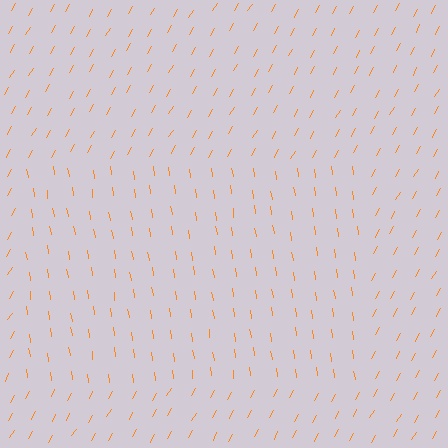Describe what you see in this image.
The image is filled with small orange line segments. A rectangle region in the image has lines oriented differently from the surrounding lines, creating a visible texture boundary.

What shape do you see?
I see a rectangle.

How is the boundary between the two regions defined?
The boundary is defined purely by a change in line orientation (approximately 38 degrees difference). All lines are the same color and thickness.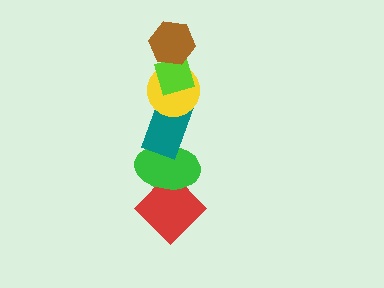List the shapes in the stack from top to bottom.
From top to bottom: the brown hexagon, the lime diamond, the yellow circle, the teal rectangle, the green ellipse, the red diamond.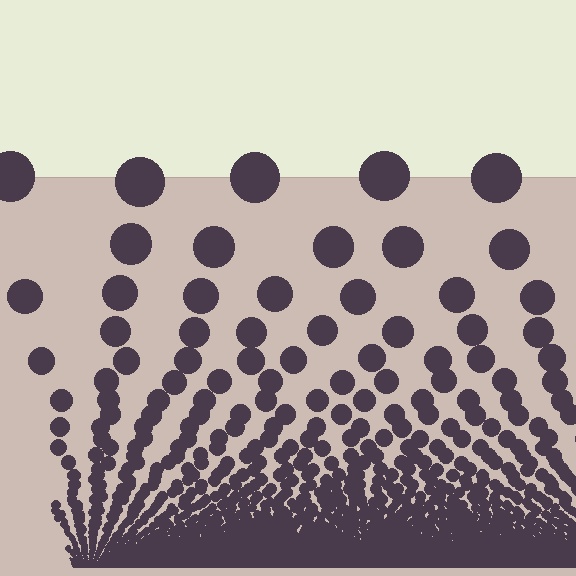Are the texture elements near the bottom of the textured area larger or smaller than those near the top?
Smaller. The gradient is inverted — elements near the bottom are smaller and denser.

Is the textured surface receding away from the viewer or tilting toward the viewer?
The surface appears to tilt toward the viewer. Texture elements get larger and sparser toward the top.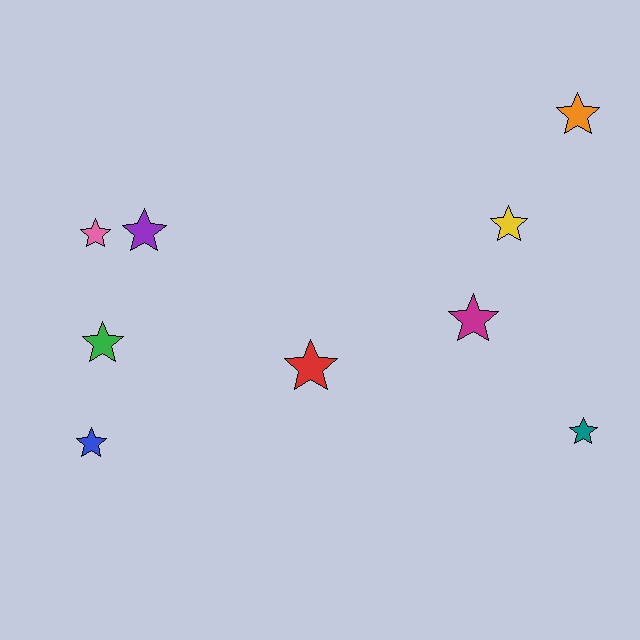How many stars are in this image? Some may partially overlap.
There are 9 stars.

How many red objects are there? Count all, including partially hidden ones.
There is 1 red object.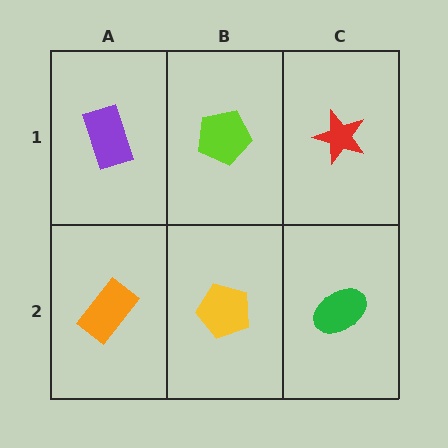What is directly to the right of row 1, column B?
A red star.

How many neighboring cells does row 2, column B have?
3.